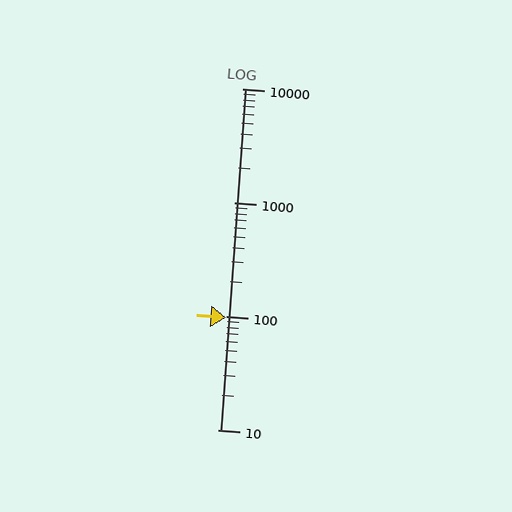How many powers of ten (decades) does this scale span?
The scale spans 3 decades, from 10 to 10000.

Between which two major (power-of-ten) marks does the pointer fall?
The pointer is between 10 and 100.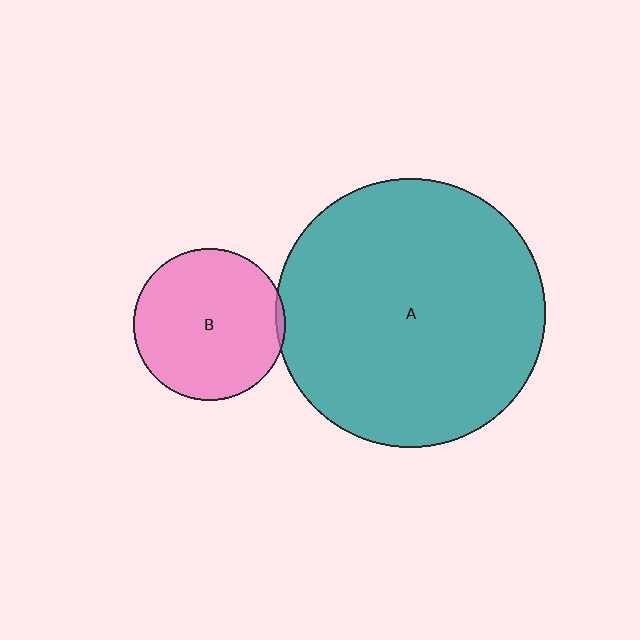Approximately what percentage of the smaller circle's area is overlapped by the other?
Approximately 5%.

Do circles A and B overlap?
Yes.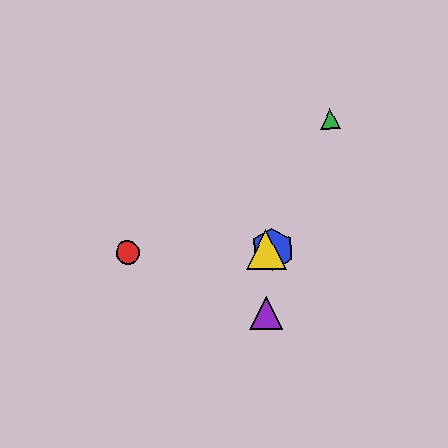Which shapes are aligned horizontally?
The red circle, the blue hexagon, the yellow triangle are aligned horizontally.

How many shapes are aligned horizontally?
3 shapes (the red circle, the blue hexagon, the yellow triangle) are aligned horizontally.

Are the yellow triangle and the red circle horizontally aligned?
Yes, both are at y≈249.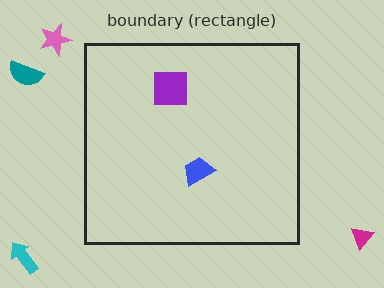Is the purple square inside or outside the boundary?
Inside.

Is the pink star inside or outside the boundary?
Outside.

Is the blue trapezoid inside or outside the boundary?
Inside.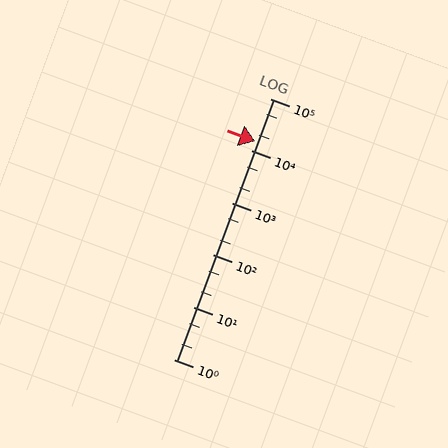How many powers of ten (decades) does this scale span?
The scale spans 5 decades, from 1 to 100000.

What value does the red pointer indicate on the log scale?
The pointer indicates approximately 15000.